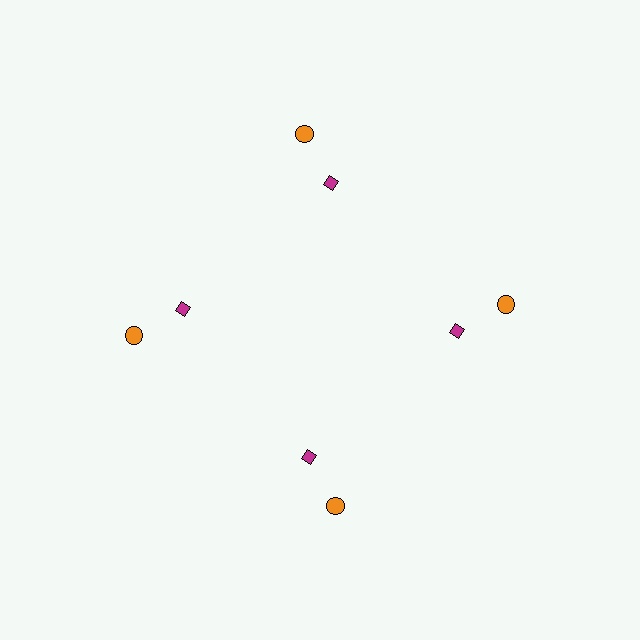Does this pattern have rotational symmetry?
Yes, this pattern has 4-fold rotational symmetry. It looks the same after rotating 90 degrees around the center.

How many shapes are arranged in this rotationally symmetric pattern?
There are 8 shapes, arranged in 4 groups of 2.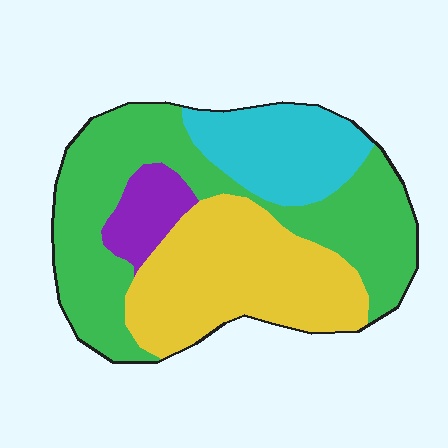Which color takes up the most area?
Green, at roughly 40%.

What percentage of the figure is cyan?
Cyan takes up about one sixth (1/6) of the figure.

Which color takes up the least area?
Purple, at roughly 10%.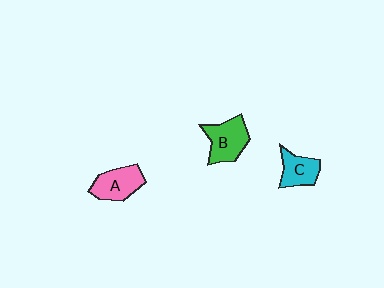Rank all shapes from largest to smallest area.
From largest to smallest: B (green), A (pink), C (cyan).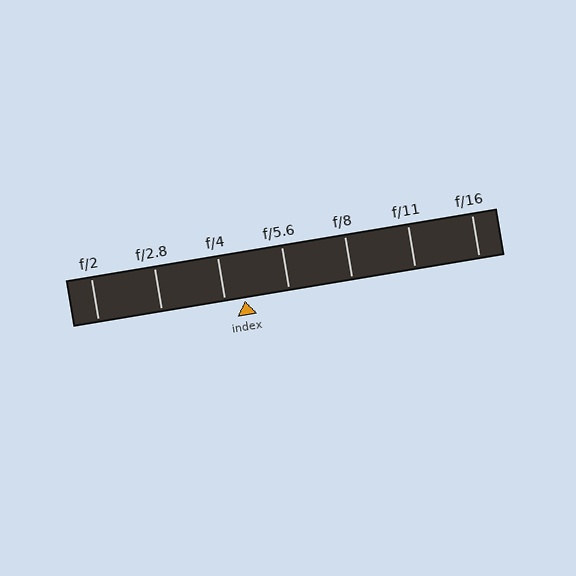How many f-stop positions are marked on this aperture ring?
There are 7 f-stop positions marked.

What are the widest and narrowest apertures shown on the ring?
The widest aperture shown is f/2 and the narrowest is f/16.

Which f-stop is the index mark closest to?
The index mark is closest to f/4.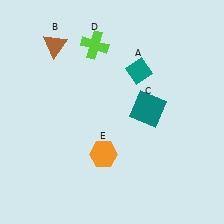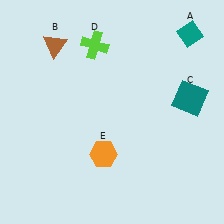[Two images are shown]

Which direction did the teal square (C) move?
The teal square (C) moved right.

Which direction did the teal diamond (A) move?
The teal diamond (A) moved right.